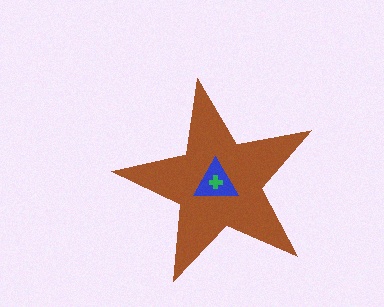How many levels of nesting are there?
3.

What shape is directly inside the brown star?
The blue triangle.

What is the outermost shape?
The brown star.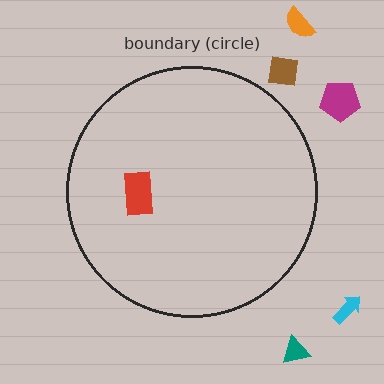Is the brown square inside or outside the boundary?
Outside.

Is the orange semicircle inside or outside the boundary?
Outside.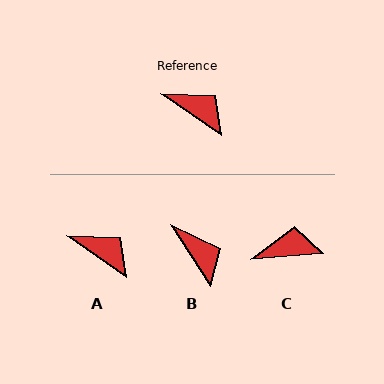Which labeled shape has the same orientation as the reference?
A.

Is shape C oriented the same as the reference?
No, it is off by about 40 degrees.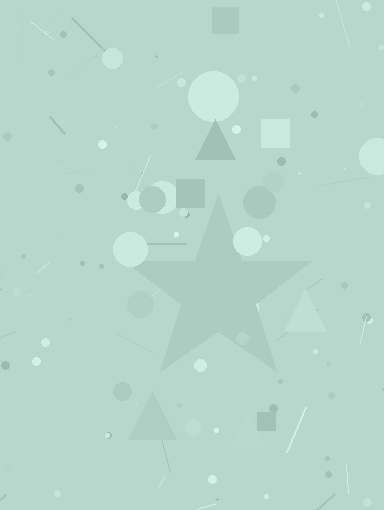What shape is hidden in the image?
A star is hidden in the image.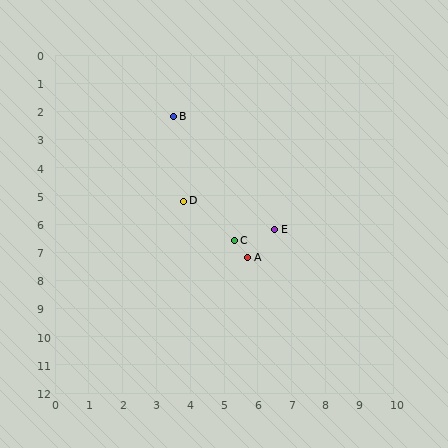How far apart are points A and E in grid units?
Points A and E are about 1.3 grid units apart.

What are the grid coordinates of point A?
Point A is at approximately (5.7, 7.2).